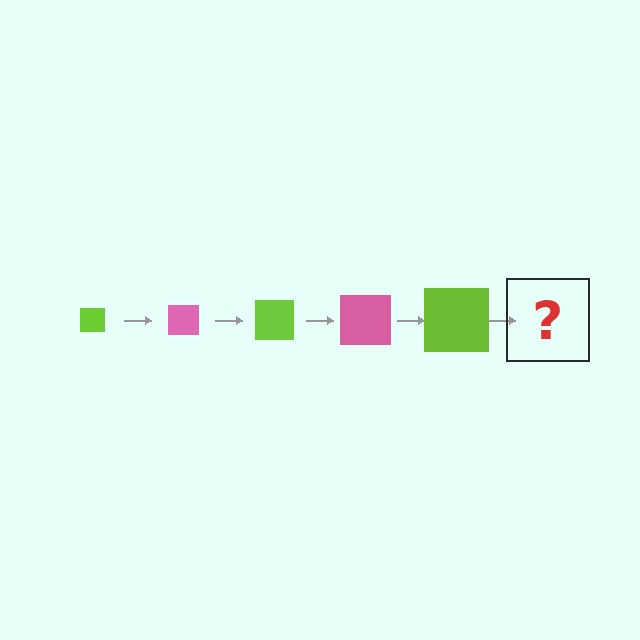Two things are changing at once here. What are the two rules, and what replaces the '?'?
The two rules are that the square grows larger each step and the color cycles through lime and pink. The '?' should be a pink square, larger than the previous one.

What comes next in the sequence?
The next element should be a pink square, larger than the previous one.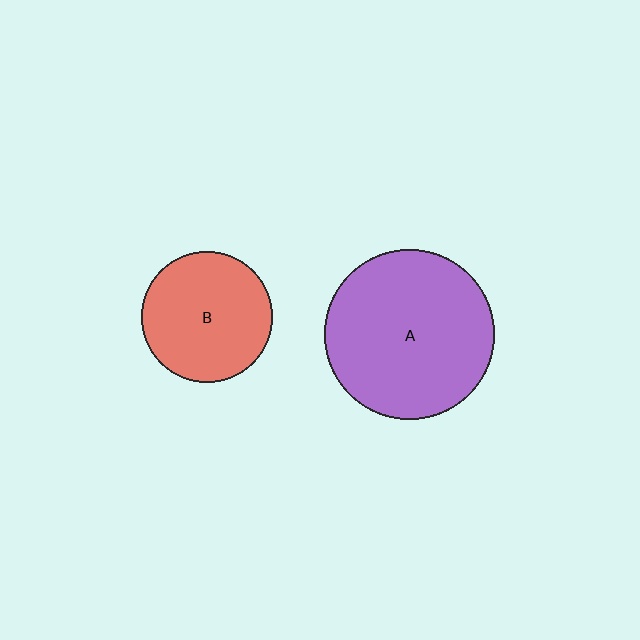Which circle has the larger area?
Circle A (purple).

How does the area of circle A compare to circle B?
Approximately 1.7 times.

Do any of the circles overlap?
No, none of the circles overlap.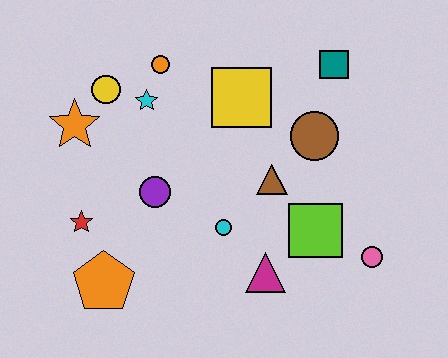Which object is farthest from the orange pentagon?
The teal square is farthest from the orange pentagon.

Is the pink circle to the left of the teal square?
No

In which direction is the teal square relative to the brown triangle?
The teal square is above the brown triangle.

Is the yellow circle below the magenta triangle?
No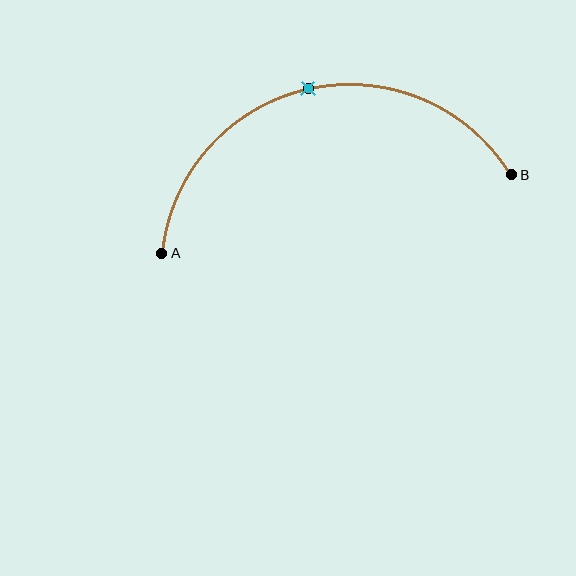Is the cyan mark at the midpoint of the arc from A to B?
Yes. The cyan mark lies on the arc at equal arc-length from both A and B — it is the arc midpoint.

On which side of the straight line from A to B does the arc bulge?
The arc bulges above the straight line connecting A and B.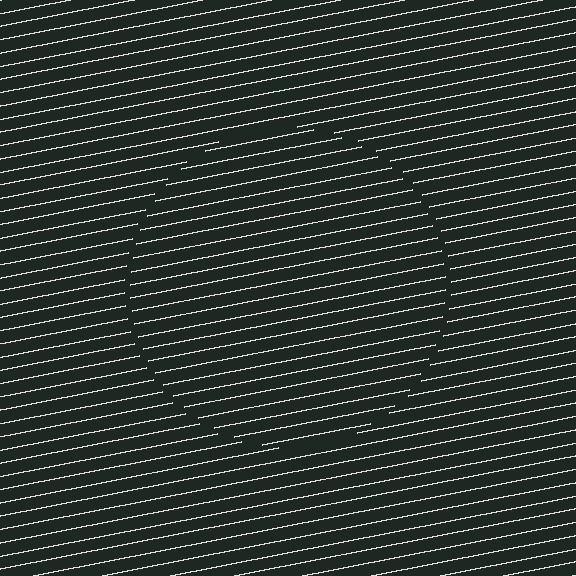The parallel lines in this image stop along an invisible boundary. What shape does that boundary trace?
An illusory circle. The interior of the shape contains the same grating, shifted by half a period — the contour is defined by the phase discontinuity where line-ends from the inner and outer gratings abut.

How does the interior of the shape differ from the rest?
The interior of the shape contains the same grating, shifted by half a period — the contour is defined by the phase discontinuity where line-ends from the inner and outer gratings abut.